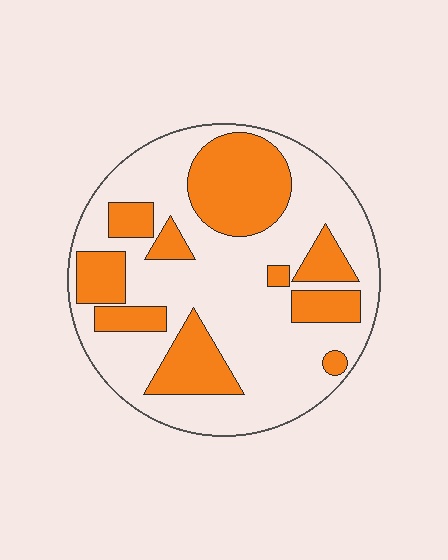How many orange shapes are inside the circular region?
10.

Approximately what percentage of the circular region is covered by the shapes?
Approximately 35%.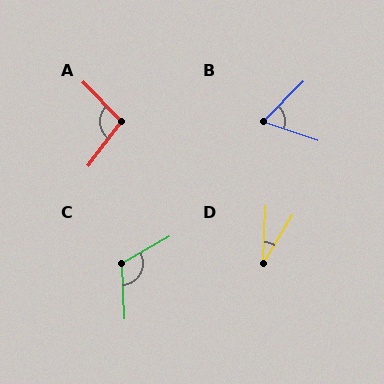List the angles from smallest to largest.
D (29°), B (63°), A (99°), C (116°).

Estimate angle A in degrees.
Approximately 99 degrees.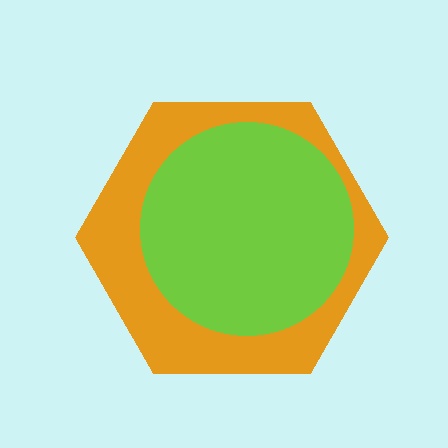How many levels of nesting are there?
2.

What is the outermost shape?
The orange hexagon.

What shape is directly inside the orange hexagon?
The lime circle.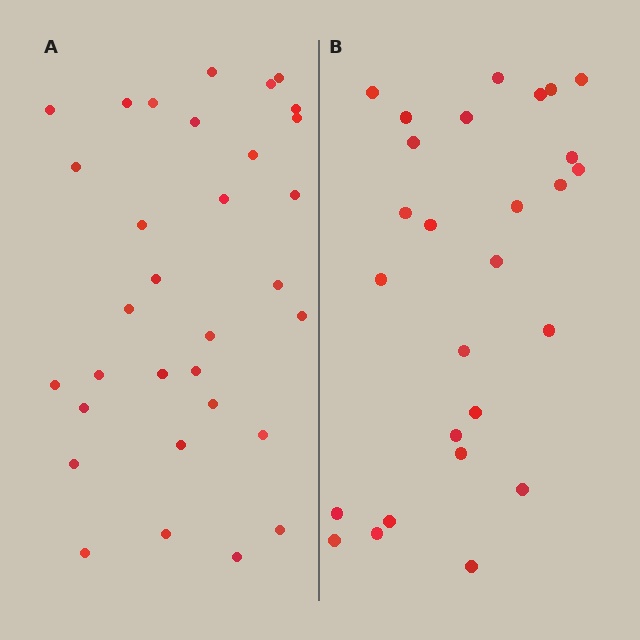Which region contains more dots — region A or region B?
Region A (the left region) has more dots.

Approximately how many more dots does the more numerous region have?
Region A has about 5 more dots than region B.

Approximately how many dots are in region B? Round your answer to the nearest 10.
About 30 dots. (The exact count is 27, which rounds to 30.)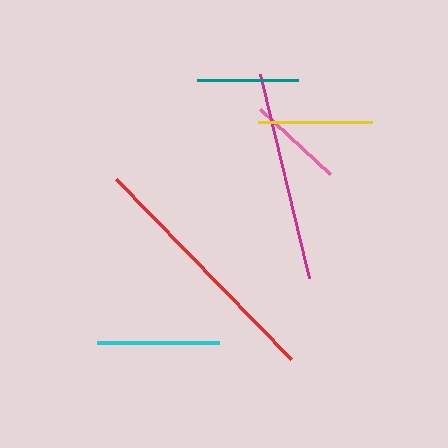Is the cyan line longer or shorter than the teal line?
The cyan line is longer than the teal line.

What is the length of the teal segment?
The teal segment is approximately 101 pixels long.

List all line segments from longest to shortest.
From longest to shortest: red, magenta, cyan, yellow, teal, pink.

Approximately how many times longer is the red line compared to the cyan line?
The red line is approximately 2.1 times the length of the cyan line.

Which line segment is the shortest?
The pink line is the shortest at approximately 95 pixels.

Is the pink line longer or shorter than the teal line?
The teal line is longer than the pink line.